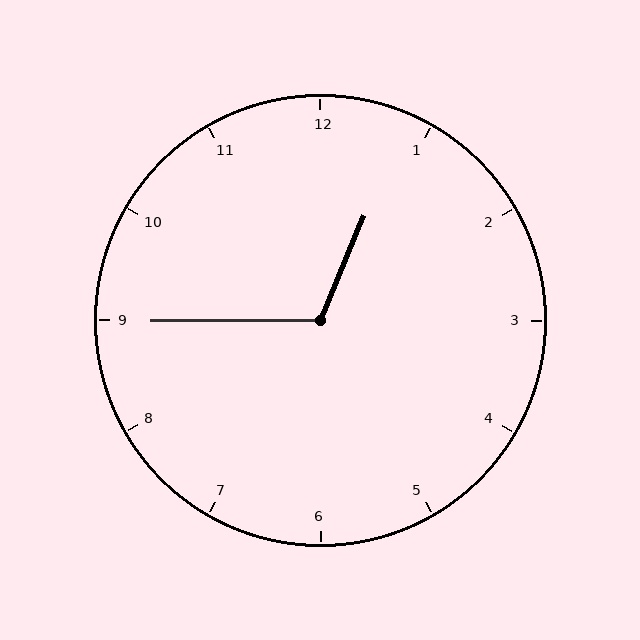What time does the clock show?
12:45.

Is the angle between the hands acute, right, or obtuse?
It is obtuse.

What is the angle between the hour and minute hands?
Approximately 112 degrees.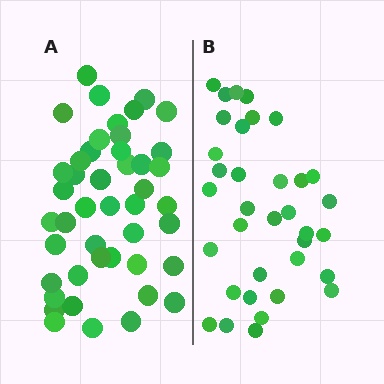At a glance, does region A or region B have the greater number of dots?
Region A (the left region) has more dots.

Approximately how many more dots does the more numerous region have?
Region A has roughly 10 or so more dots than region B.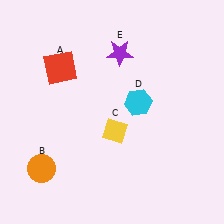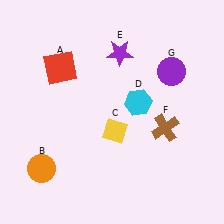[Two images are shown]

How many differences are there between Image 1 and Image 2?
There are 2 differences between the two images.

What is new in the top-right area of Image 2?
A purple circle (G) was added in the top-right area of Image 2.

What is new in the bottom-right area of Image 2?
A brown cross (F) was added in the bottom-right area of Image 2.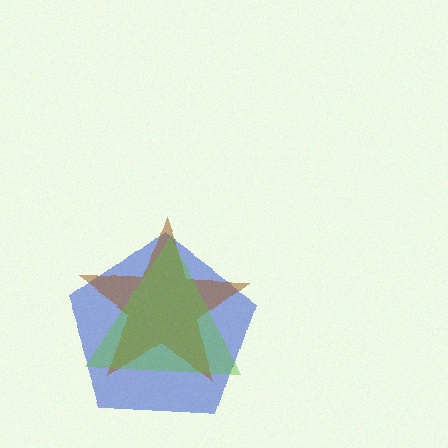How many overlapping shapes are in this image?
There are 3 overlapping shapes in the image.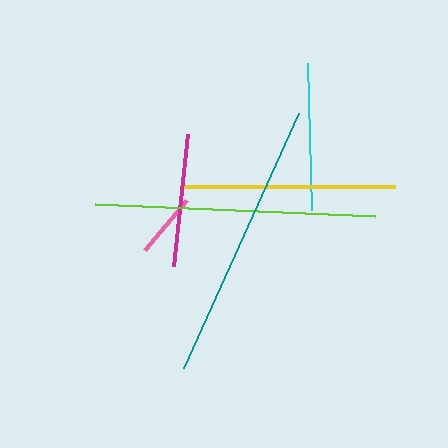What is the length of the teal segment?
The teal segment is approximately 279 pixels long.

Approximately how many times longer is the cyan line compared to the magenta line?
The cyan line is approximately 1.1 times the length of the magenta line.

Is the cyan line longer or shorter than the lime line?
The lime line is longer than the cyan line.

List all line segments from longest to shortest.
From longest to shortest: lime, teal, yellow, cyan, magenta, pink.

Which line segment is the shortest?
The pink line is the shortest at approximately 66 pixels.